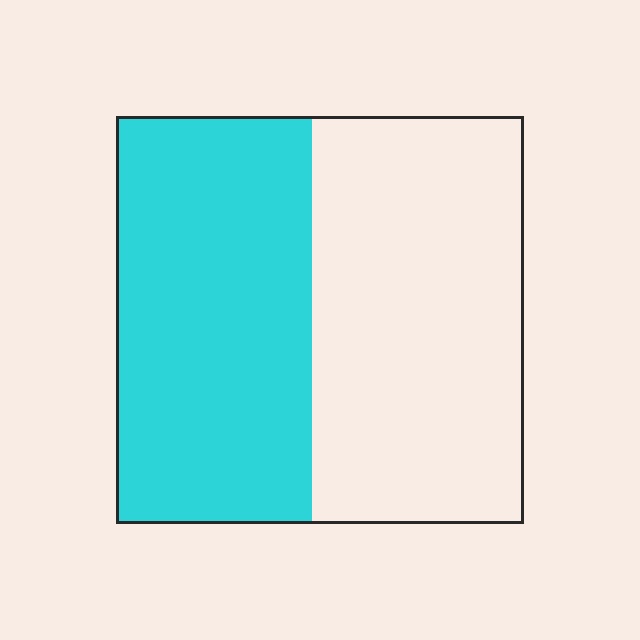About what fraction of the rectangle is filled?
About one half (1/2).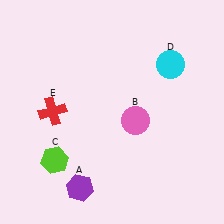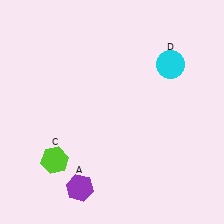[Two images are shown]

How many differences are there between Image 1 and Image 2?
There are 2 differences between the two images.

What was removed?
The pink circle (B), the red cross (E) were removed in Image 2.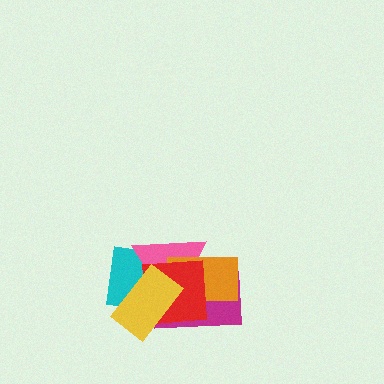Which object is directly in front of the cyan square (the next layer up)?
The pink triangle is directly in front of the cyan square.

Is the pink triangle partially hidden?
Yes, it is partially covered by another shape.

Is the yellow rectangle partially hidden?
No, no other shape covers it.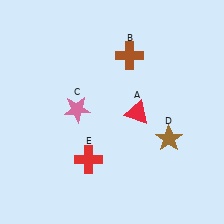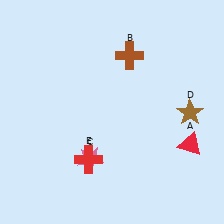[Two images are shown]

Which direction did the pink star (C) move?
The pink star (C) moved down.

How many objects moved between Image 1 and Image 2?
3 objects moved between the two images.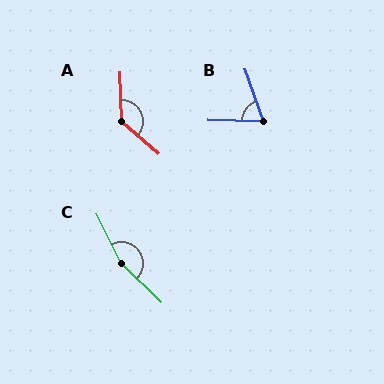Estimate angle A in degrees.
Approximately 132 degrees.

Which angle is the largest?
C, at approximately 161 degrees.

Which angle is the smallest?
B, at approximately 68 degrees.